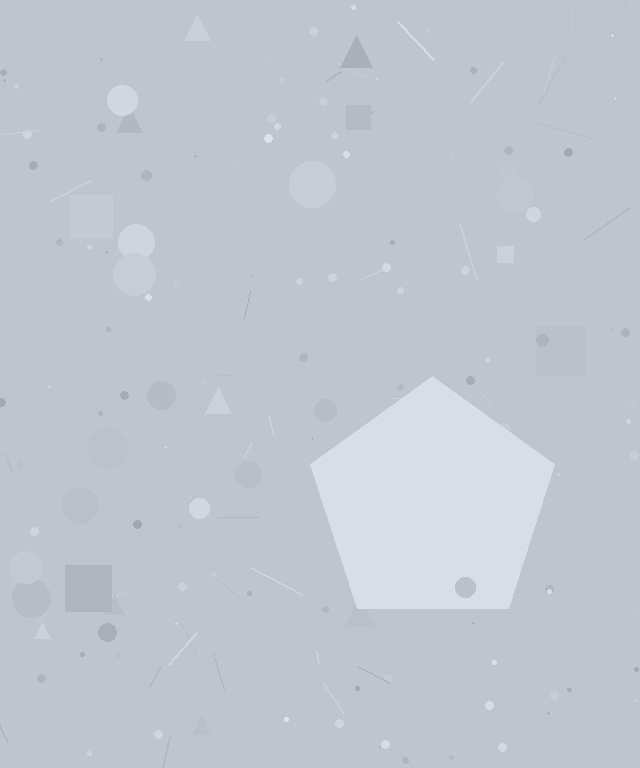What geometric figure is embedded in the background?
A pentagon is embedded in the background.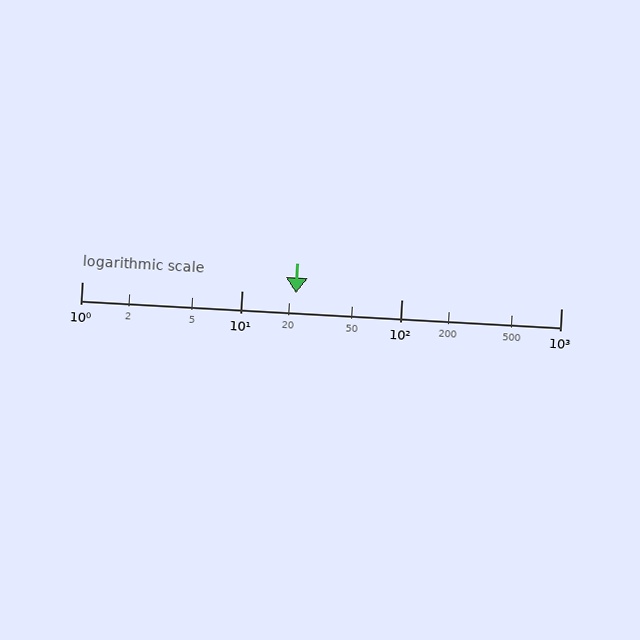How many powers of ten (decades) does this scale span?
The scale spans 3 decades, from 1 to 1000.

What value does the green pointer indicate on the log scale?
The pointer indicates approximately 22.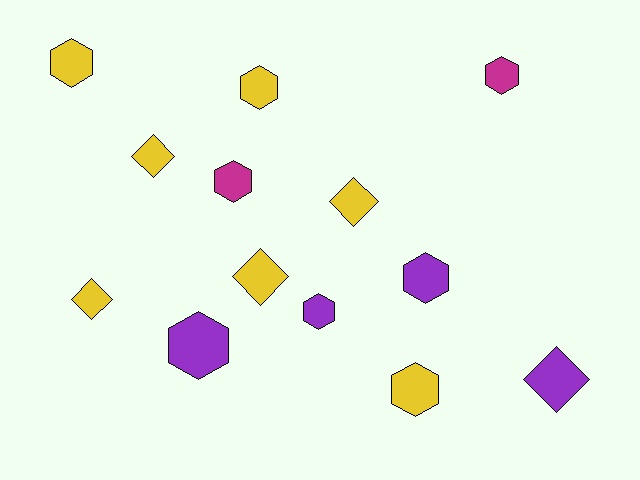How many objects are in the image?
There are 13 objects.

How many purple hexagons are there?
There are 3 purple hexagons.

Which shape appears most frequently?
Hexagon, with 8 objects.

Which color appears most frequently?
Yellow, with 7 objects.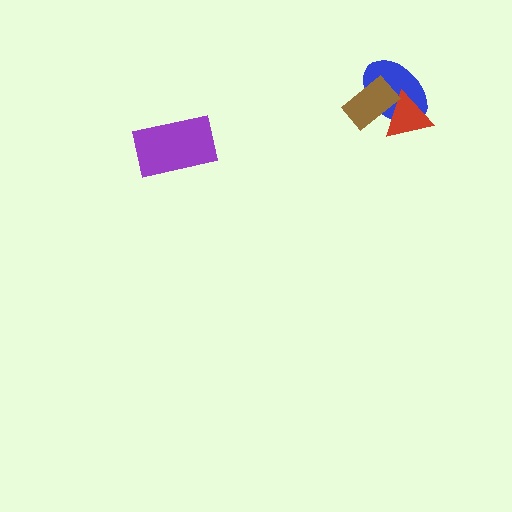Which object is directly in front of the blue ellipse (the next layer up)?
The red triangle is directly in front of the blue ellipse.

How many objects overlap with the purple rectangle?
0 objects overlap with the purple rectangle.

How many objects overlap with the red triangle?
2 objects overlap with the red triangle.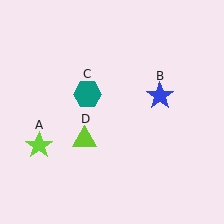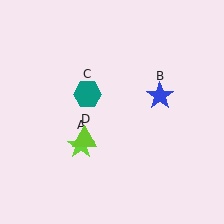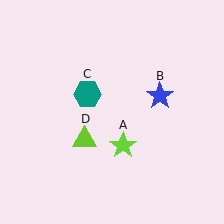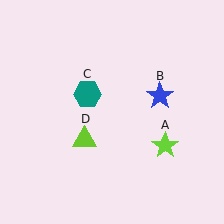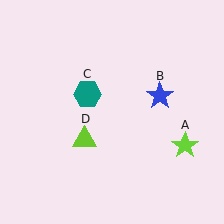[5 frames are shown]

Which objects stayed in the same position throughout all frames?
Blue star (object B) and teal hexagon (object C) and lime triangle (object D) remained stationary.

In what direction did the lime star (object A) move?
The lime star (object A) moved right.